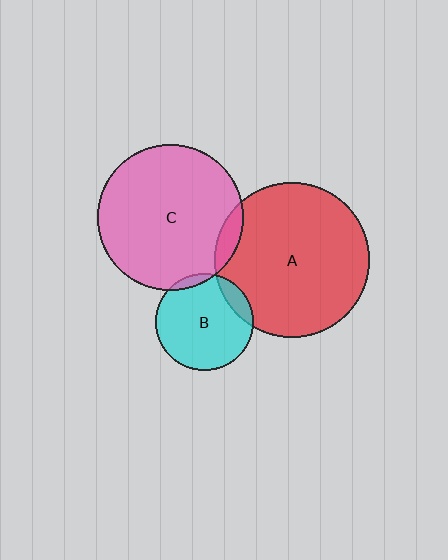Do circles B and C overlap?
Yes.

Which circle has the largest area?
Circle A (red).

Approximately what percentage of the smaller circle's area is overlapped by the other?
Approximately 5%.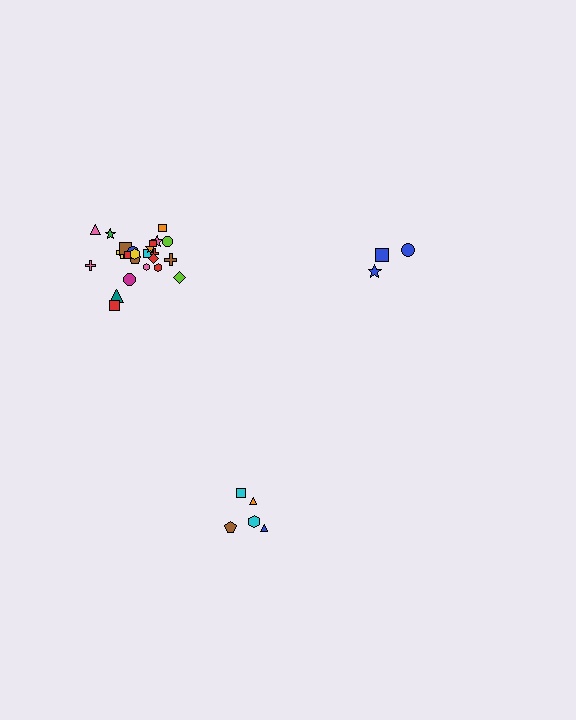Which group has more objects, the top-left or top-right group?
The top-left group.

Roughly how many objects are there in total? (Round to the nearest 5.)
Roughly 35 objects in total.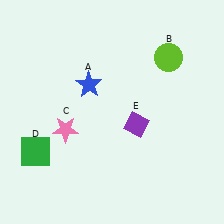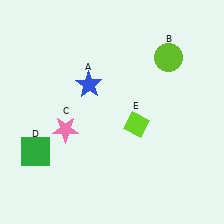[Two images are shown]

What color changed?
The diamond (E) changed from purple in Image 1 to lime in Image 2.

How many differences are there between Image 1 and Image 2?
There is 1 difference between the two images.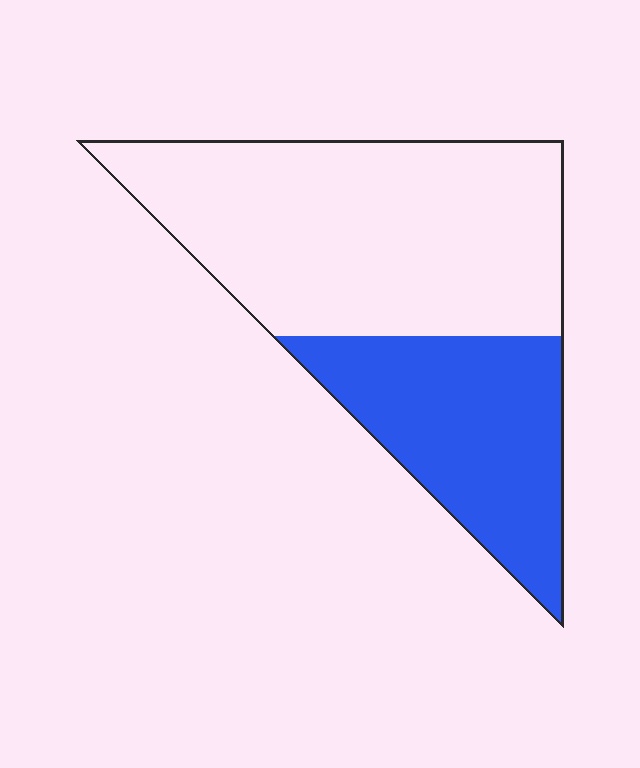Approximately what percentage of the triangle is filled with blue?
Approximately 35%.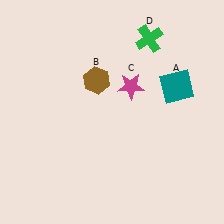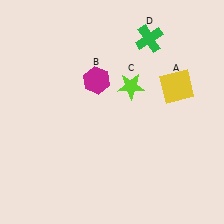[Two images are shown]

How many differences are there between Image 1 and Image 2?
There are 3 differences between the two images.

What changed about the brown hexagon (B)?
In Image 1, B is brown. In Image 2, it changed to magenta.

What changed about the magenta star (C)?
In Image 1, C is magenta. In Image 2, it changed to lime.